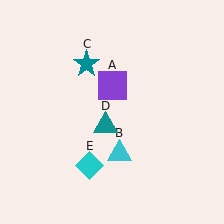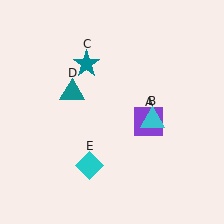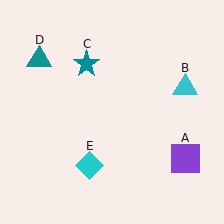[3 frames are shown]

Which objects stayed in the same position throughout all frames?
Teal star (object C) and cyan diamond (object E) remained stationary.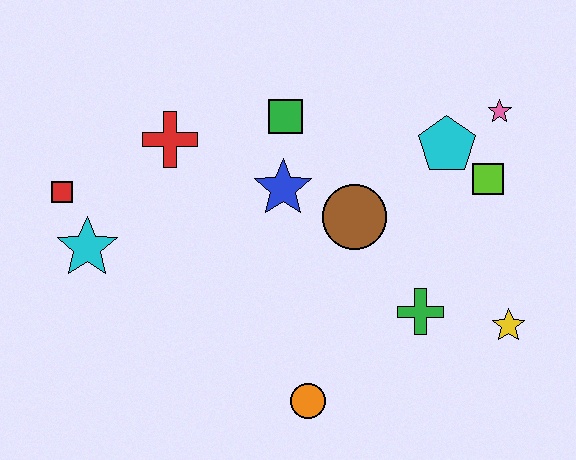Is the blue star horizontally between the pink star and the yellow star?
No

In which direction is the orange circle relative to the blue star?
The orange circle is below the blue star.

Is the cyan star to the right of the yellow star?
No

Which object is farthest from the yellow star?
The red square is farthest from the yellow star.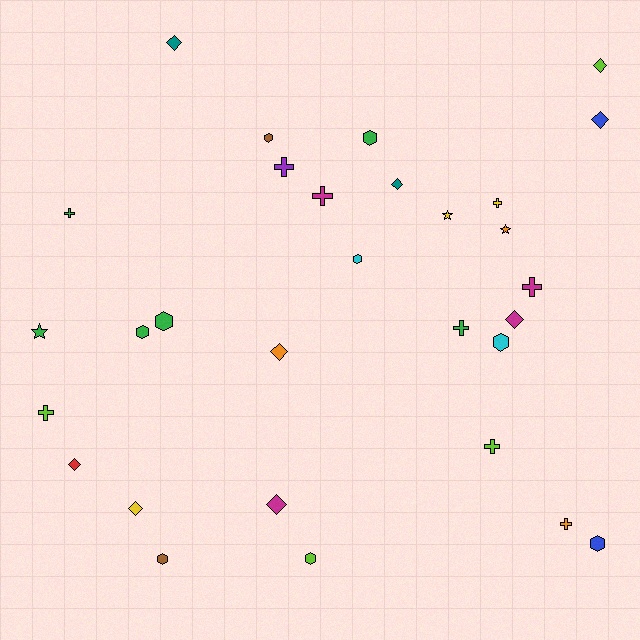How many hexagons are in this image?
There are 9 hexagons.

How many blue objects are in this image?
There are 2 blue objects.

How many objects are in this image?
There are 30 objects.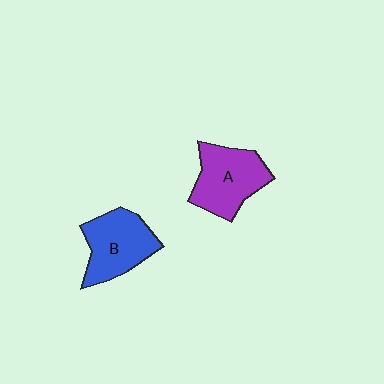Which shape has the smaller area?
Shape B (blue).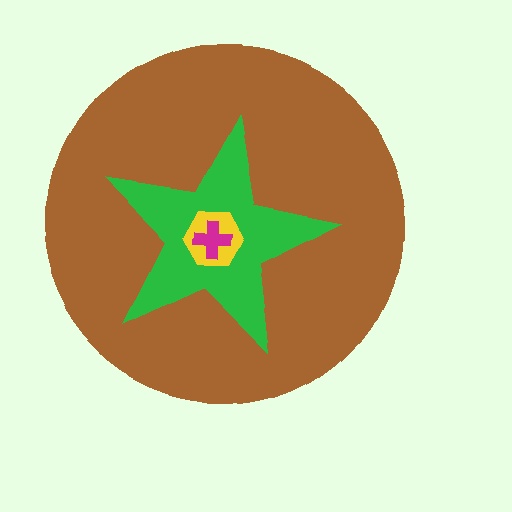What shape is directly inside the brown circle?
The green star.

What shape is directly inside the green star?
The yellow hexagon.